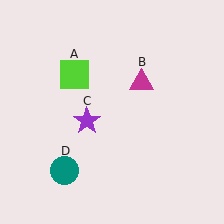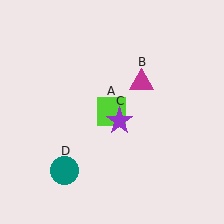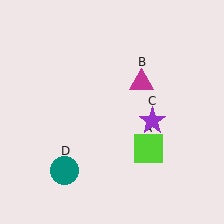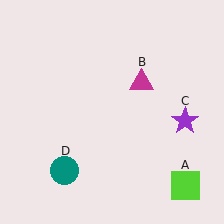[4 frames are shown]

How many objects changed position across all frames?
2 objects changed position: lime square (object A), purple star (object C).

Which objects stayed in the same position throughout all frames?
Magenta triangle (object B) and teal circle (object D) remained stationary.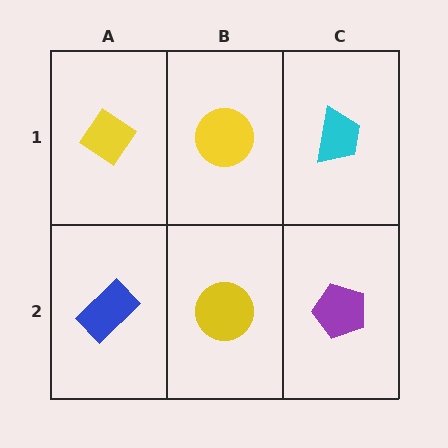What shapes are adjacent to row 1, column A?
A blue rectangle (row 2, column A), a yellow circle (row 1, column B).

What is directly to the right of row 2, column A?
A yellow circle.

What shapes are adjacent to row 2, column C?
A cyan trapezoid (row 1, column C), a yellow circle (row 2, column B).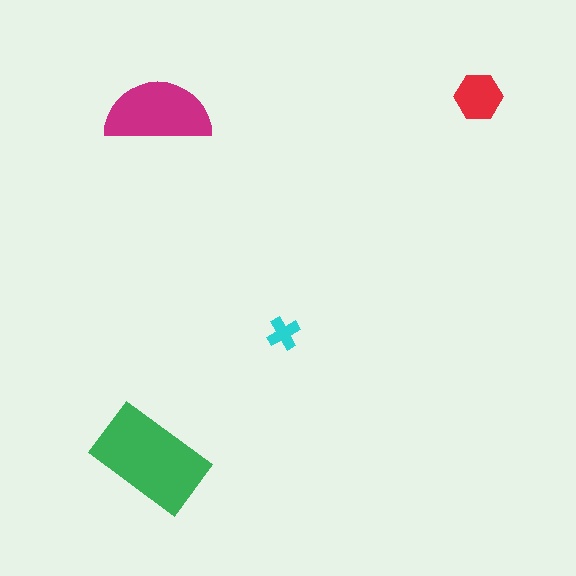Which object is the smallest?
The cyan cross.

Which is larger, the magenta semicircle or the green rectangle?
The green rectangle.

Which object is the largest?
The green rectangle.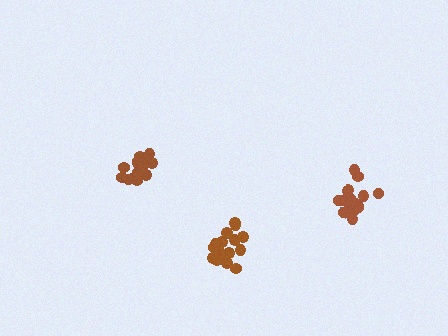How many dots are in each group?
Group 1: 16 dots, Group 2: 14 dots, Group 3: 18 dots (48 total).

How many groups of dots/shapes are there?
There are 3 groups.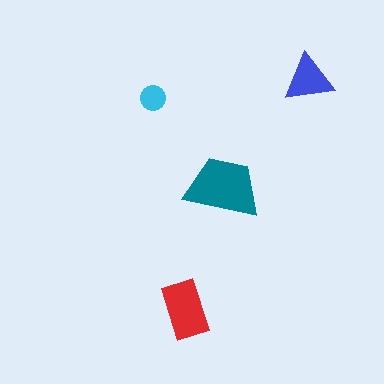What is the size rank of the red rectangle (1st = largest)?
2nd.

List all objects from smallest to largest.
The cyan circle, the blue triangle, the red rectangle, the teal trapezoid.